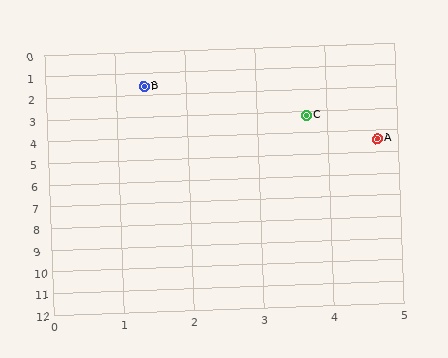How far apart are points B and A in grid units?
Points B and A are about 4.3 grid units apart.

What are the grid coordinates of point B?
Point B is at approximately (1.4, 1.6).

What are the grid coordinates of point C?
Point C is at approximately (3.7, 3.2).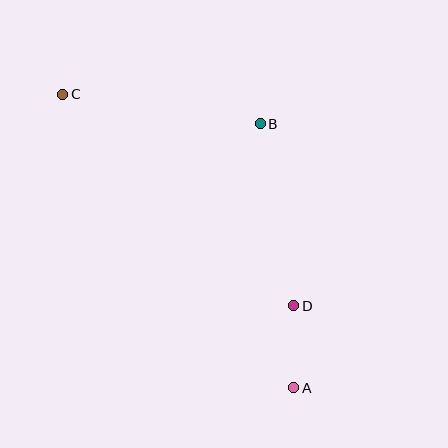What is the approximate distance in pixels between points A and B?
The distance between A and B is approximately 266 pixels.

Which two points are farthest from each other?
Points A and C are farthest from each other.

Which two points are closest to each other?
Points A and D are closest to each other.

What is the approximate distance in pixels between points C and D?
The distance between C and D is approximately 313 pixels.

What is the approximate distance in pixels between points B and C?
The distance between B and C is approximately 200 pixels.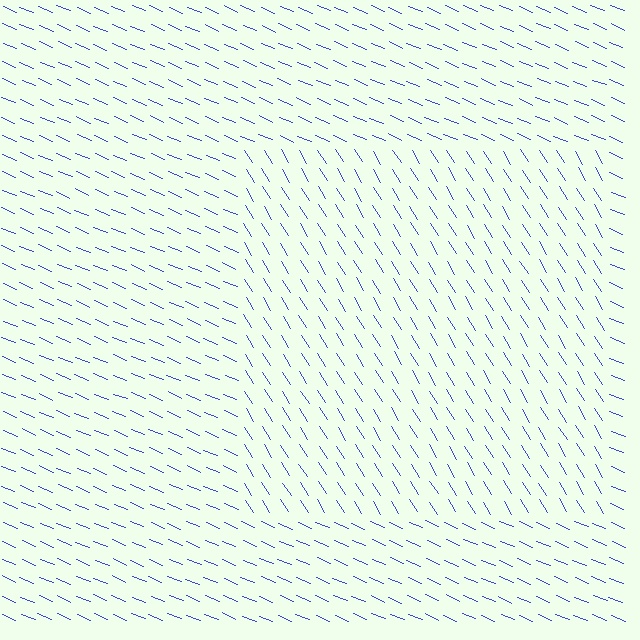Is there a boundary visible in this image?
Yes, there is a texture boundary formed by a change in line orientation.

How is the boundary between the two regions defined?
The boundary is defined purely by a change in line orientation (approximately 36 degrees difference). All lines are the same color and thickness.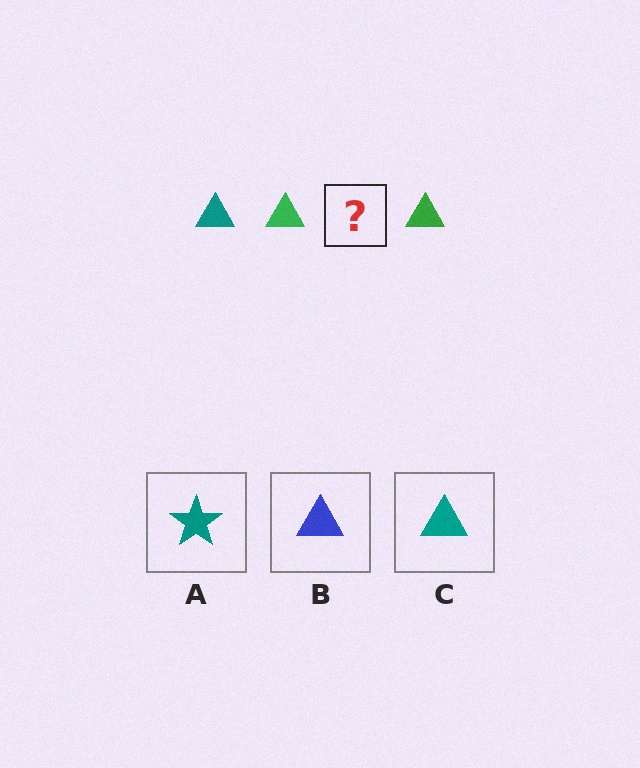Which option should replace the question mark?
Option C.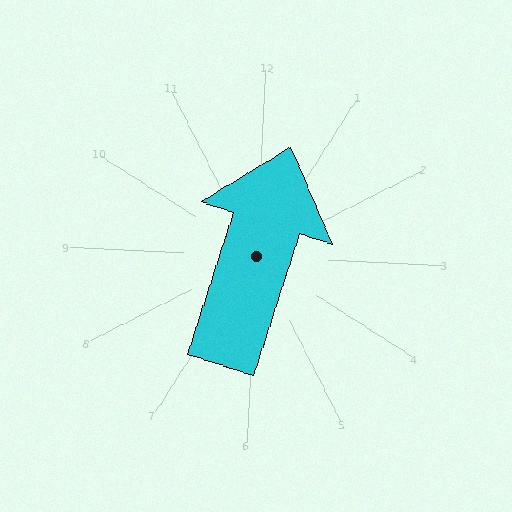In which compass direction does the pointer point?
North.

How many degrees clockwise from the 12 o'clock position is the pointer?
Approximately 15 degrees.